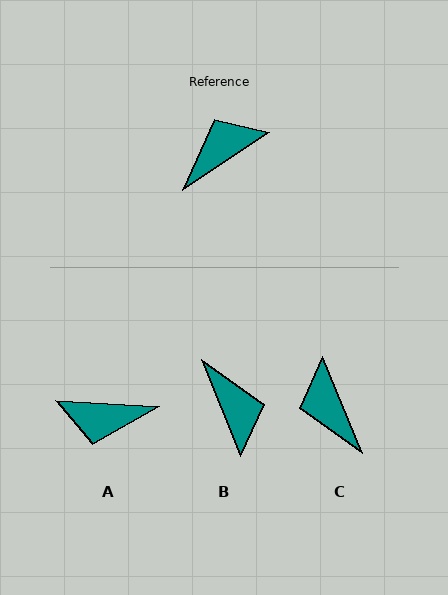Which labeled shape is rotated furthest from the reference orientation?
A, about 143 degrees away.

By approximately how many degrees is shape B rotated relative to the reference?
Approximately 102 degrees clockwise.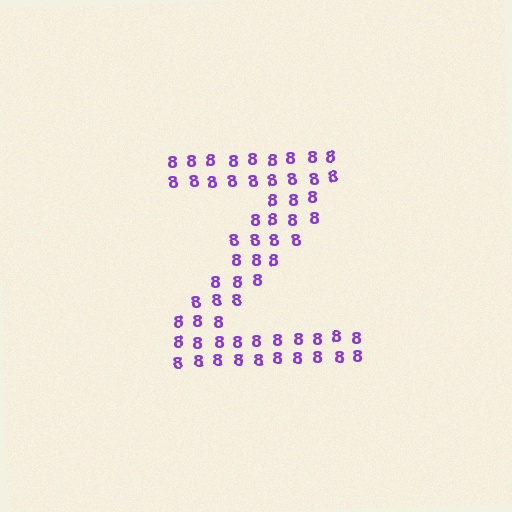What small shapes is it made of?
It is made of small digit 8's.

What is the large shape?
The large shape is the letter Z.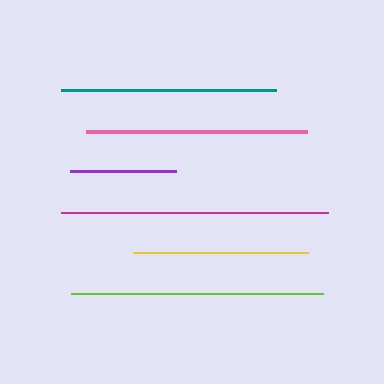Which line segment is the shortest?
The purple line is the shortest at approximately 105 pixels.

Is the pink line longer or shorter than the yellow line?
The pink line is longer than the yellow line.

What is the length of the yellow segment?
The yellow segment is approximately 175 pixels long.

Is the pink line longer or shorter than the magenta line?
The magenta line is longer than the pink line.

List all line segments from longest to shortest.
From longest to shortest: magenta, lime, pink, teal, yellow, purple.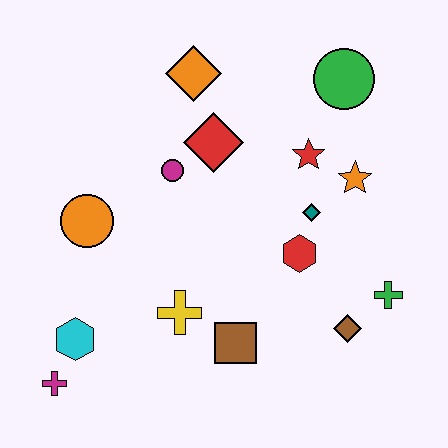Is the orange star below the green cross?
No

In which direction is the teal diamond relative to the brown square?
The teal diamond is above the brown square.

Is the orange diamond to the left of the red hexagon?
Yes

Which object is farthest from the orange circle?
The green cross is farthest from the orange circle.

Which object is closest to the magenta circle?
The red diamond is closest to the magenta circle.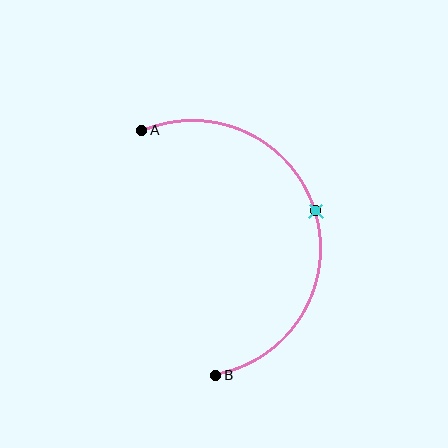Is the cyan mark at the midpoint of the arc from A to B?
Yes. The cyan mark lies on the arc at equal arc-length from both A and B — it is the arc midpoint.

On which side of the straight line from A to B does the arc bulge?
The arc bulges to the right of the straight line connecting A and B.